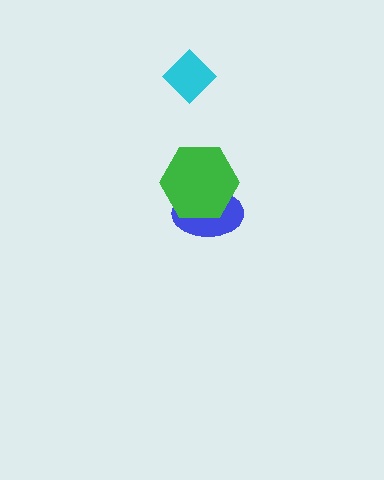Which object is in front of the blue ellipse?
The green hexagon is in front of the blue ellipse.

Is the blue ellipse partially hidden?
Yes, it is partially covered by another shape.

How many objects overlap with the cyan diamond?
0 objects overlap with the cyan diamond.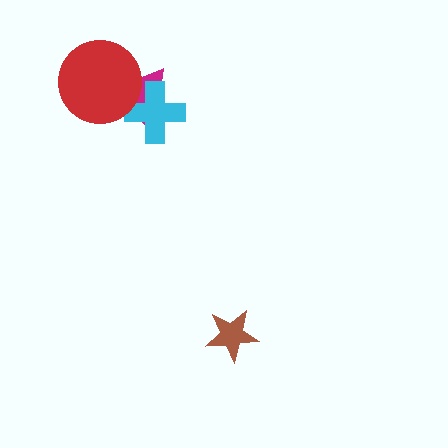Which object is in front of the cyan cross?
The red circle is in front of the cyan cross.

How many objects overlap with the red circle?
2 objects overlap with the red circle.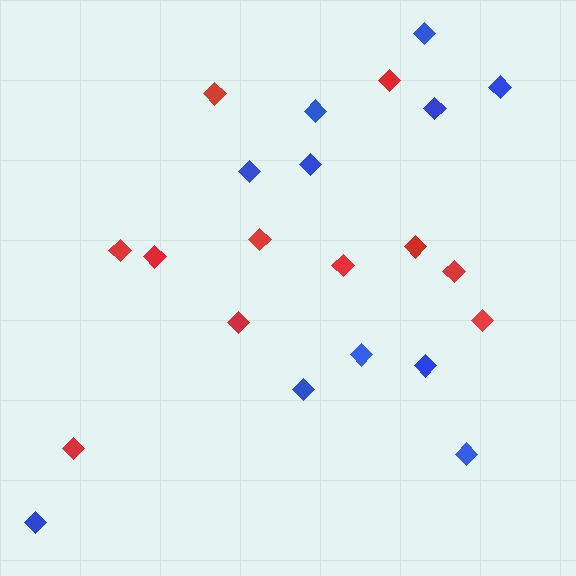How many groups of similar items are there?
There are 2 groups: one group of red diamonds (11) and one group of blue diamonds (11).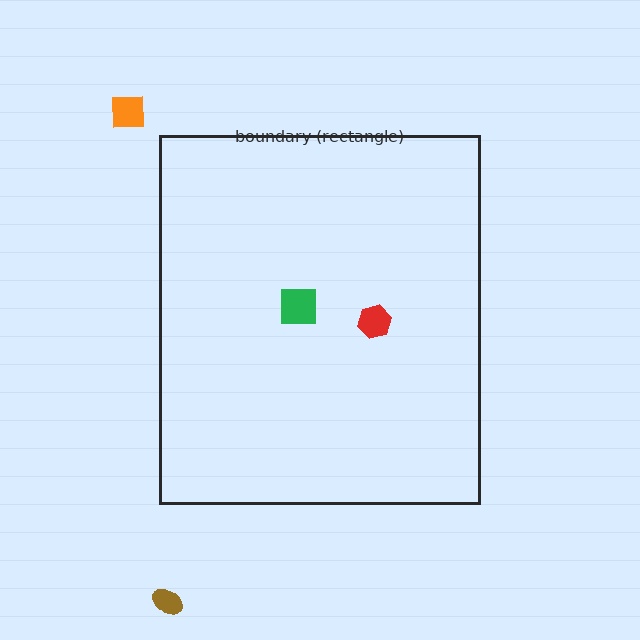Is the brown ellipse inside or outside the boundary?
Outside.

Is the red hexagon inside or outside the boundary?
Inside.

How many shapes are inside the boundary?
2 inside, 2 outside.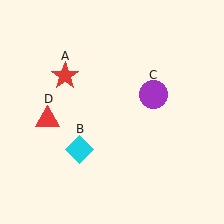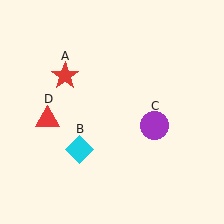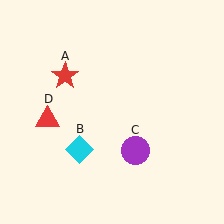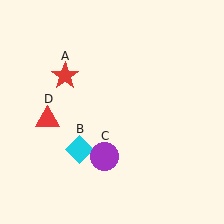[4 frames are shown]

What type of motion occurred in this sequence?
The purple circle (object C) rotated clockwise around the center of the scene.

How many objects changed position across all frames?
1 object changed position: purple circle (object C).